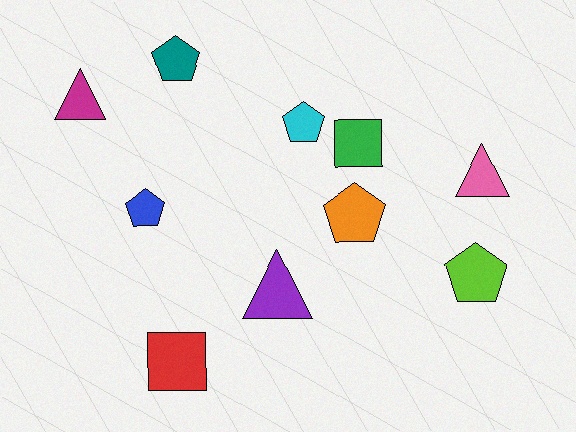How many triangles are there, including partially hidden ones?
There are 3 triangles.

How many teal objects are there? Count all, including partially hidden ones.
There is 1 teal object.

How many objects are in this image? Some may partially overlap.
There are 10 objects.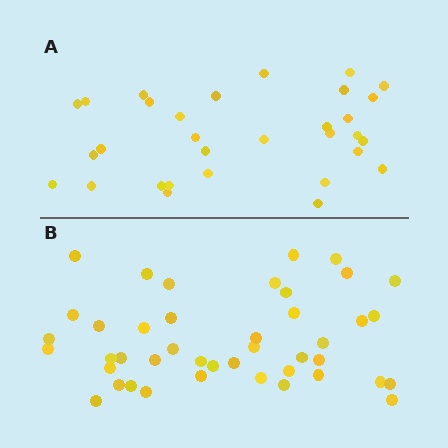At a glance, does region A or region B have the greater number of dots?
Region B (the bottom region) has more dots.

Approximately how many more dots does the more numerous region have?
Region B has roughly 12 or so more dots than region A.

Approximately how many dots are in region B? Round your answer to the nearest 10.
About 40 dots. (The exact count is 43, which rounds to 40.)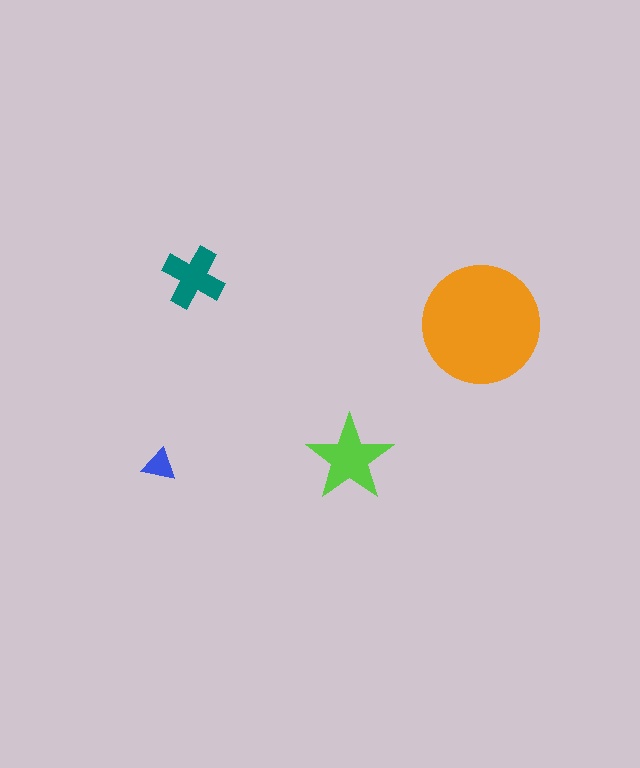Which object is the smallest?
The blue triangle.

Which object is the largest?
The orange circle.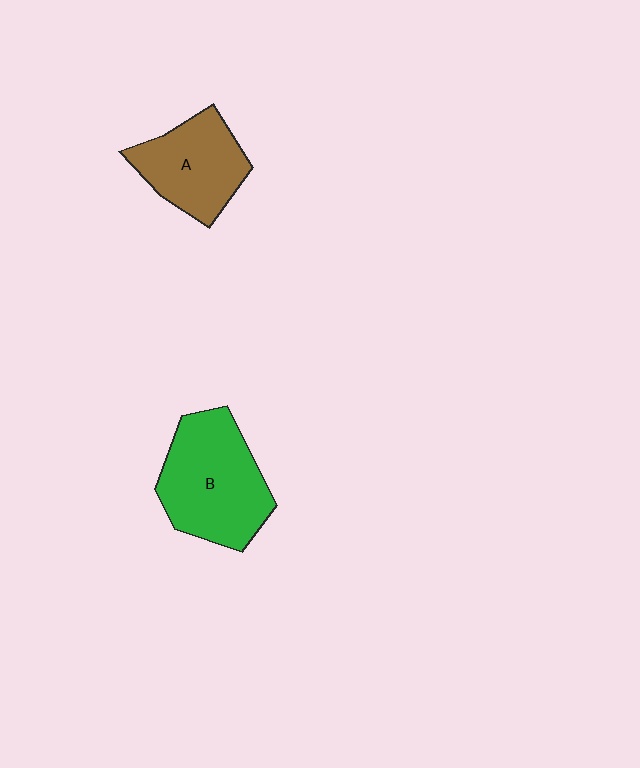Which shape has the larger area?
Shape B (green).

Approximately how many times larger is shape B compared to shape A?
Approximately 1.3 times.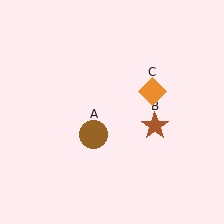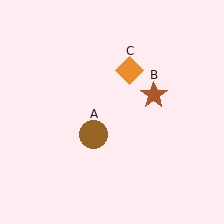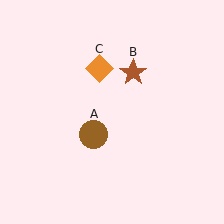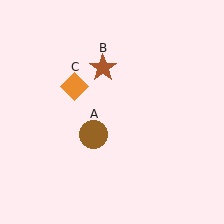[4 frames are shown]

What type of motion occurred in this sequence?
The brown star (object B), orange diamond (object C) rotated counterclockwise around the center of the scene.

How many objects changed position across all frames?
2 objects changed position: brown star (object B), orange diamond (object C).